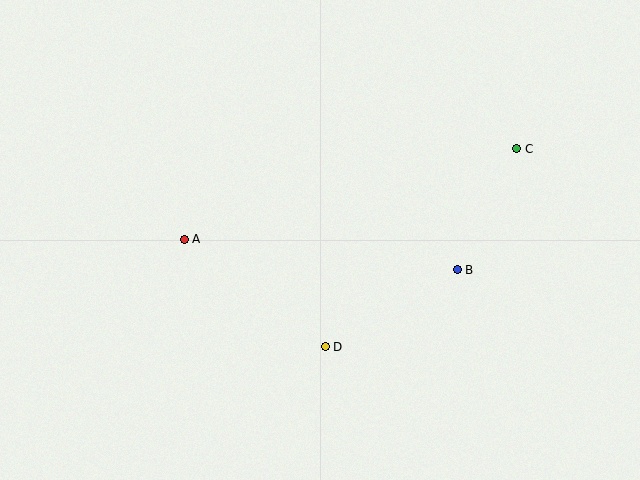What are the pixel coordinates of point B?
Point B is at (457, 270).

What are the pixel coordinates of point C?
Point C is at (517, 149).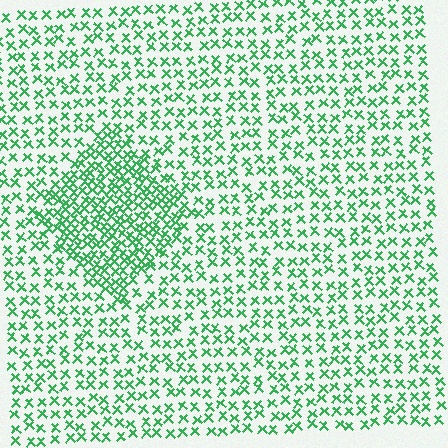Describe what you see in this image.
The image contains small green elements arranged at two different densities. A diamond-shaped region is visible where the elements are more densely packed than the surrounding area.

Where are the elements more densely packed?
The elements are more densely packed inside the diamond boundary.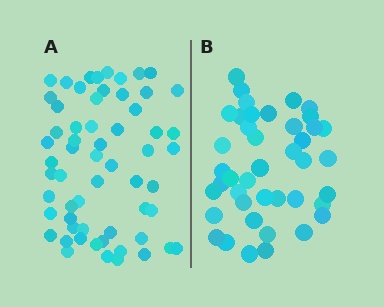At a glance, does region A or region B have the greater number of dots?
Region A (the left region) has more dots.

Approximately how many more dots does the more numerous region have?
Region A has approximately 20 more dots than region B.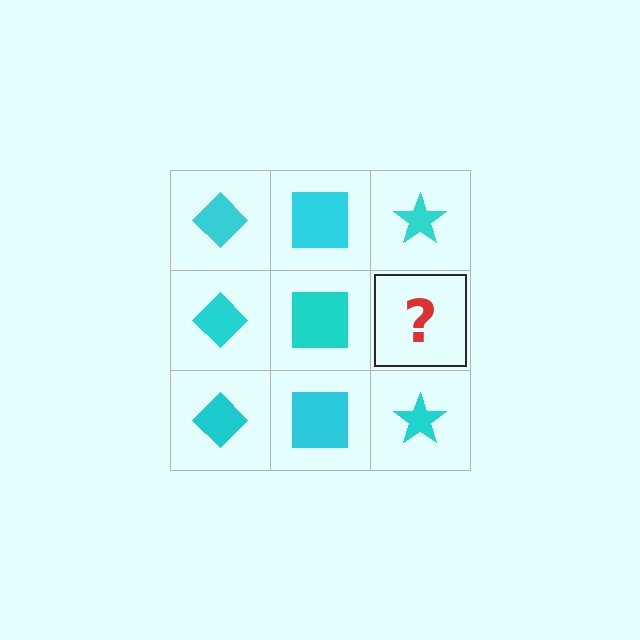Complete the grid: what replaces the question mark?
The question mark should be replaced with a cyan star.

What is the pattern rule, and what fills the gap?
The rule is that each column has a consistent shape. The gap should be filled with a cyan star.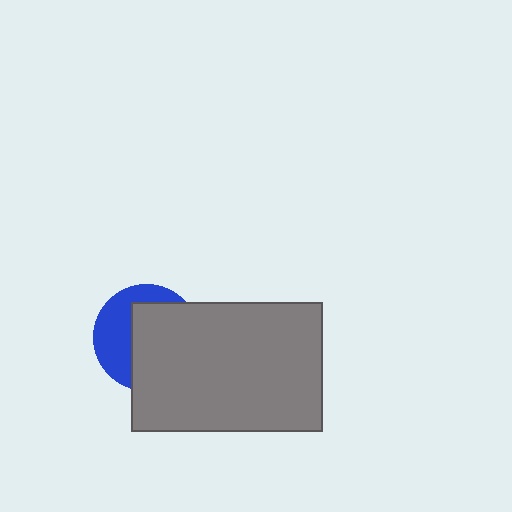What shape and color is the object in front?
The object in front is a gray rectangle.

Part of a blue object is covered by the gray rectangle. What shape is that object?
It is a circle.